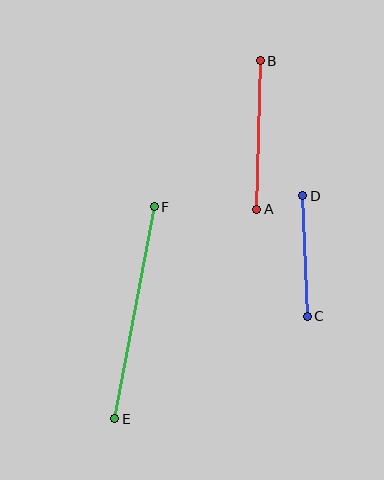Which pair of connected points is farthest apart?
Points E and F are farthest apart.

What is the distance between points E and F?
The distance is approximately 216 pixels.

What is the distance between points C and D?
The distance is approximately 120 pixels.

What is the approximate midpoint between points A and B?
The midpoint is at approximately (259, 135) pixels.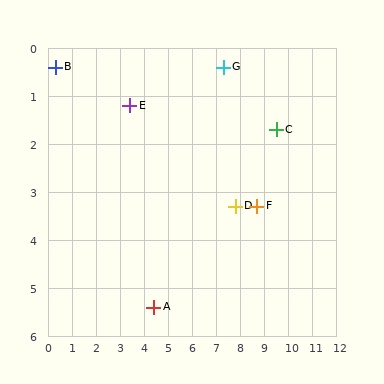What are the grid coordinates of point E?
Point E is at approximately (3.4, 1.2).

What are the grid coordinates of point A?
Point A is at approximately (4.4, 5.4).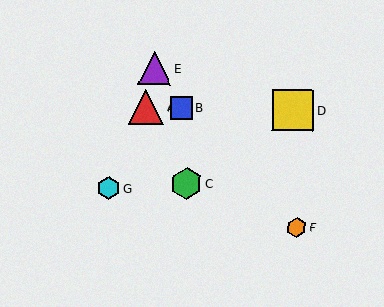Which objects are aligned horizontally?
Objects A, B, D are aligned horizontally.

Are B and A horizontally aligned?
Yes, both are at y≈108.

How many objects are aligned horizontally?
3 objects (A, B, D) are aligned horizontally.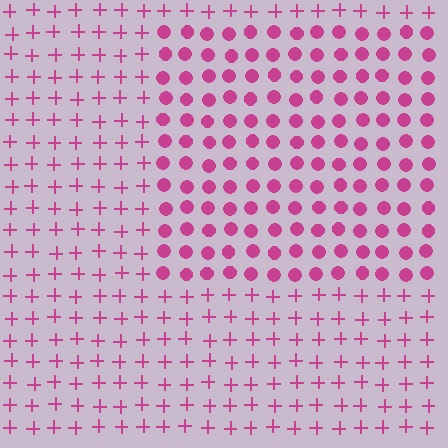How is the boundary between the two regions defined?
The boundary is defined by a change in element shape: circles inside vs. plus signs outside. All elements share the same color and spacing.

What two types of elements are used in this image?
The image uses circles inside the rectangle region and plus signs outside it.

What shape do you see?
I see a rectangle.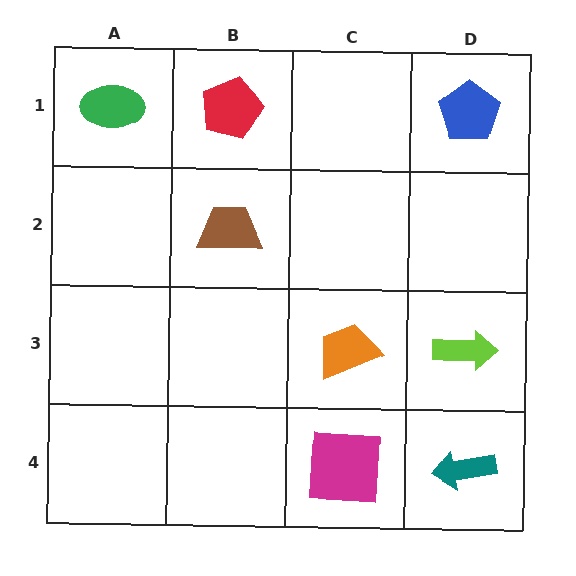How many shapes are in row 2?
1 shape.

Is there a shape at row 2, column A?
No, that cell is empty.